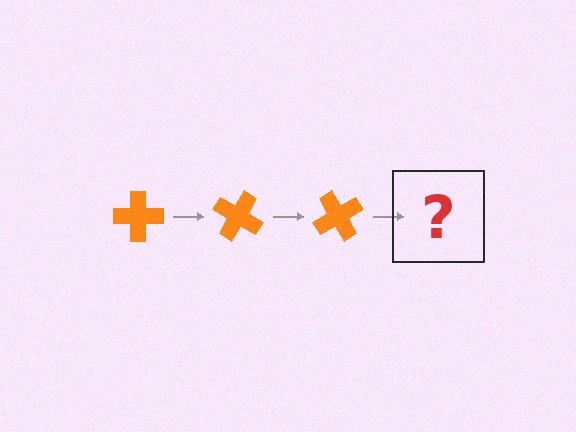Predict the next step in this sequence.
The next step is an orange cross rotated 90 degrees.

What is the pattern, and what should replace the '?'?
The pattern is that the cross rotates 30 degrees each step. The '?' should be an orange cross rotated 90 degrees.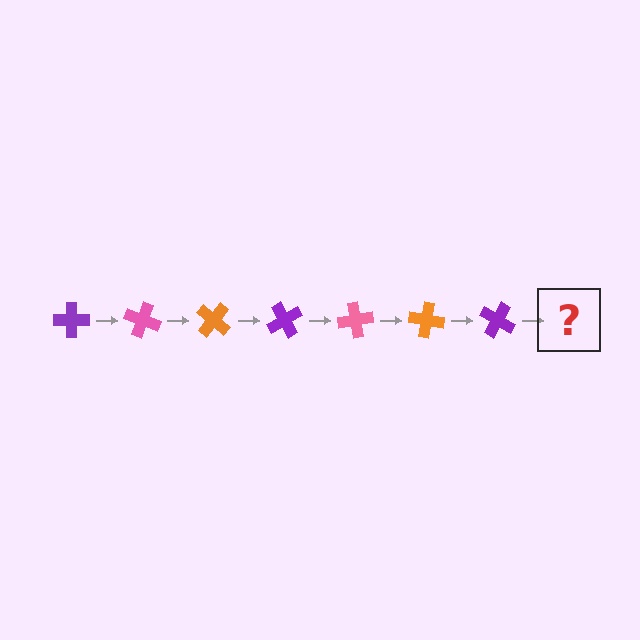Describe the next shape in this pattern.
It should be a pink cross, rotated 140 degrees from the start.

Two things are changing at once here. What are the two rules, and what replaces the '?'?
The two rules are that it rotates 20 degrees each step and the color cycles through purple, pink, and orange. The '?' should be a pink cross, rotated 140 degrees from the start.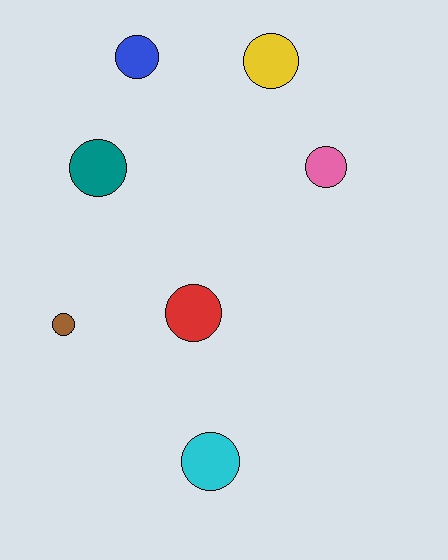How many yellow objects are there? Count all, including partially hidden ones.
There is 1 yellow object.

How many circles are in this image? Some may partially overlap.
There are 7 circles.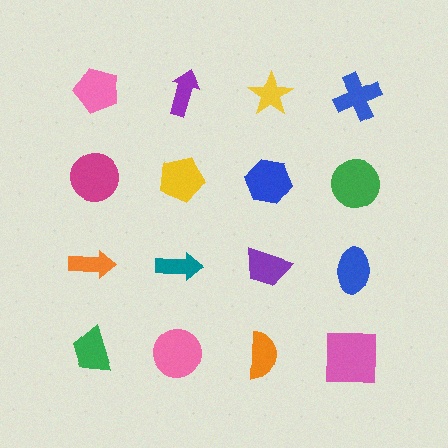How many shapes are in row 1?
4 shapes.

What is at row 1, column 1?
A pink pentagon.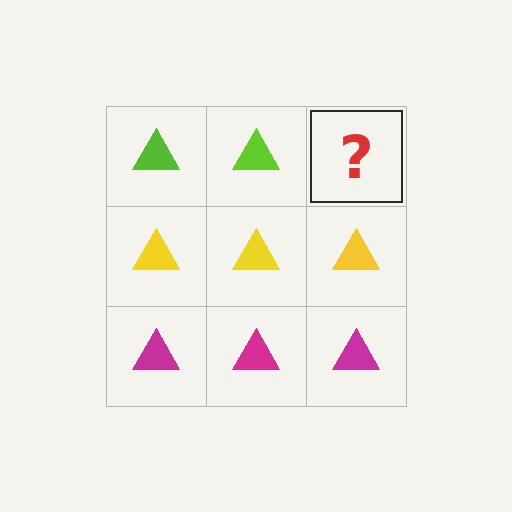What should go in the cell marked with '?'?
The missing cell should contain a lime triangle.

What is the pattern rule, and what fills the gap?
The rule is that each row has a consistent color. The gap should be filled with a lime triangle.